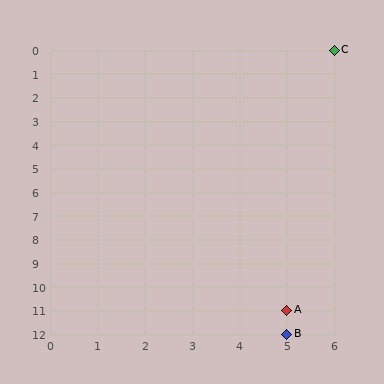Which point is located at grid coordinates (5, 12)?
Point B is at (5, 12).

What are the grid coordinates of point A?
Point A is at grid coordinates (5, 11).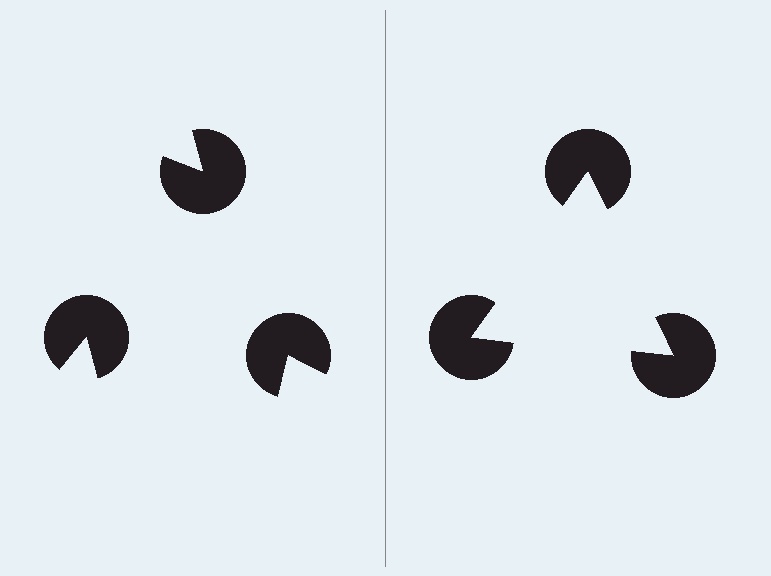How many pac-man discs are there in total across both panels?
6 — 3 on each side.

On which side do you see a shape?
An illusory triangle appears on the right side. On the left side the wedge cuts are rotated, so no coherent shape forms.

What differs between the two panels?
The pac-man discs are positioned identically on both sides; only the wedge orientations differ. On the right they align to a triangle; on the left they are misaligned.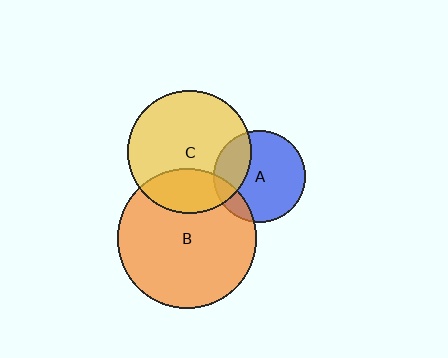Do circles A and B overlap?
Yes.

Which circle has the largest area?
Circle B (orange).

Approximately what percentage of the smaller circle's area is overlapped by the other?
Approximately 15%.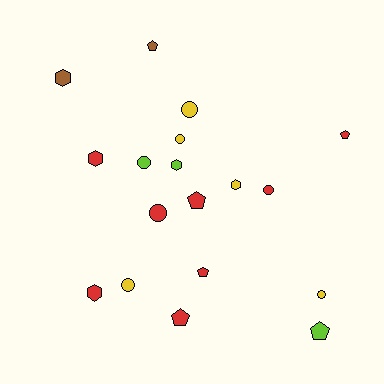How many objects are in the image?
There are 18 objects.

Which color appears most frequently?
Red, with 8 objects.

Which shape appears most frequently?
Circle, with 7 objects.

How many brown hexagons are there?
There is 1 brown hexagon.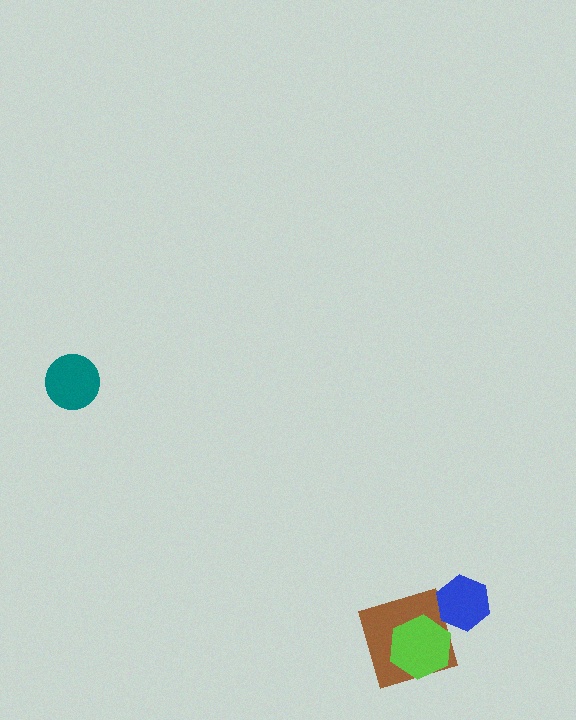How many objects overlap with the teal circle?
0 objects overlap with the teal circle.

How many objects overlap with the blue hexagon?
0 objects overlap with the blue hexagon.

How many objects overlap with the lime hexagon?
1 object overlaps with the lime hexagon.